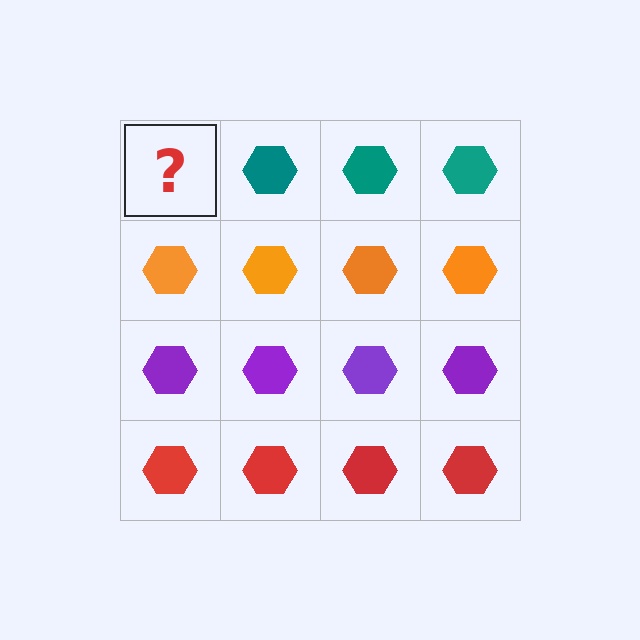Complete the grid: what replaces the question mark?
The question mark should be replaced with a teal hexagon.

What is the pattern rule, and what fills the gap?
The rule is that each row has a consistent color. The gap should be filled with a teal hexagon.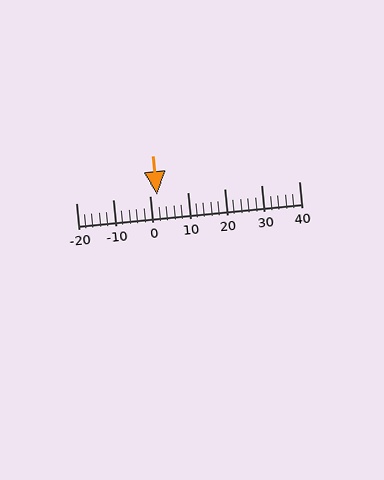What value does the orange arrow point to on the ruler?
The orange arrow points to approximately 2.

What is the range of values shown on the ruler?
The ruler shows values from -20 to 40.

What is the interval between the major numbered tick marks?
The major tick marks are spaced 10 units apart.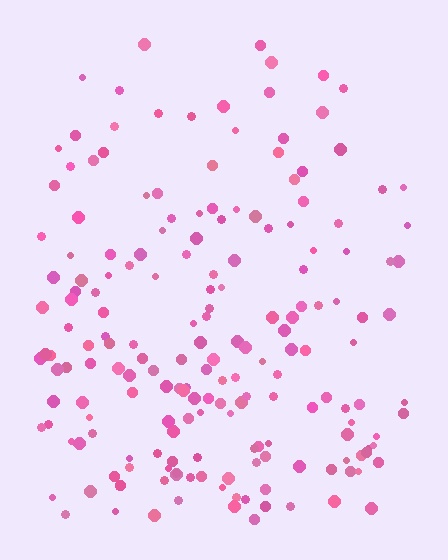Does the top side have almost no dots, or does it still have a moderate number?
Still a moderate number, just noticeably fewer than the bottom.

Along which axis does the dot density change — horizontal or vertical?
Vertical.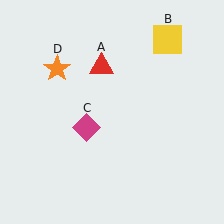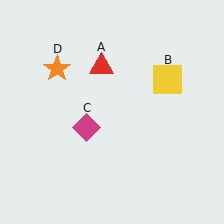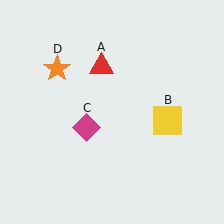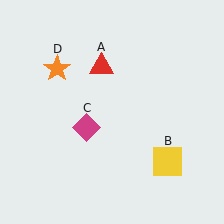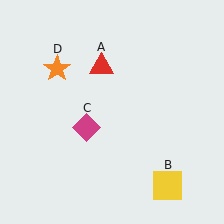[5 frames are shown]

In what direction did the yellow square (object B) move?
The yellow square (object B) moved down.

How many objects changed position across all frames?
1 object changed position: yellow square (object B).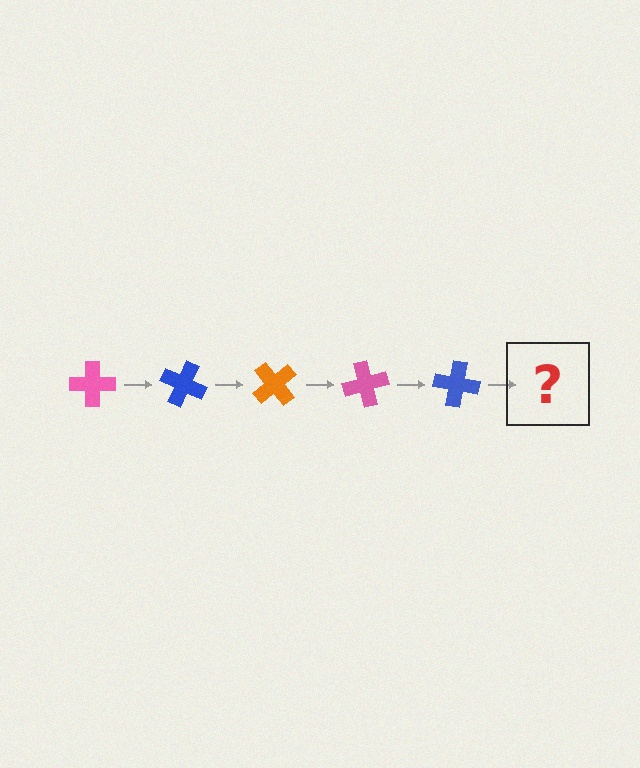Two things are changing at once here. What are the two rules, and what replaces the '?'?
The two rules are that it rotates 25 degrees each step and the color cycles through pink, blue, and orange. The '?' should be an orange cross, rotated 125 degrees from the start.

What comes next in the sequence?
The next element should be an orange cross, rotated 125 degrees from the start.